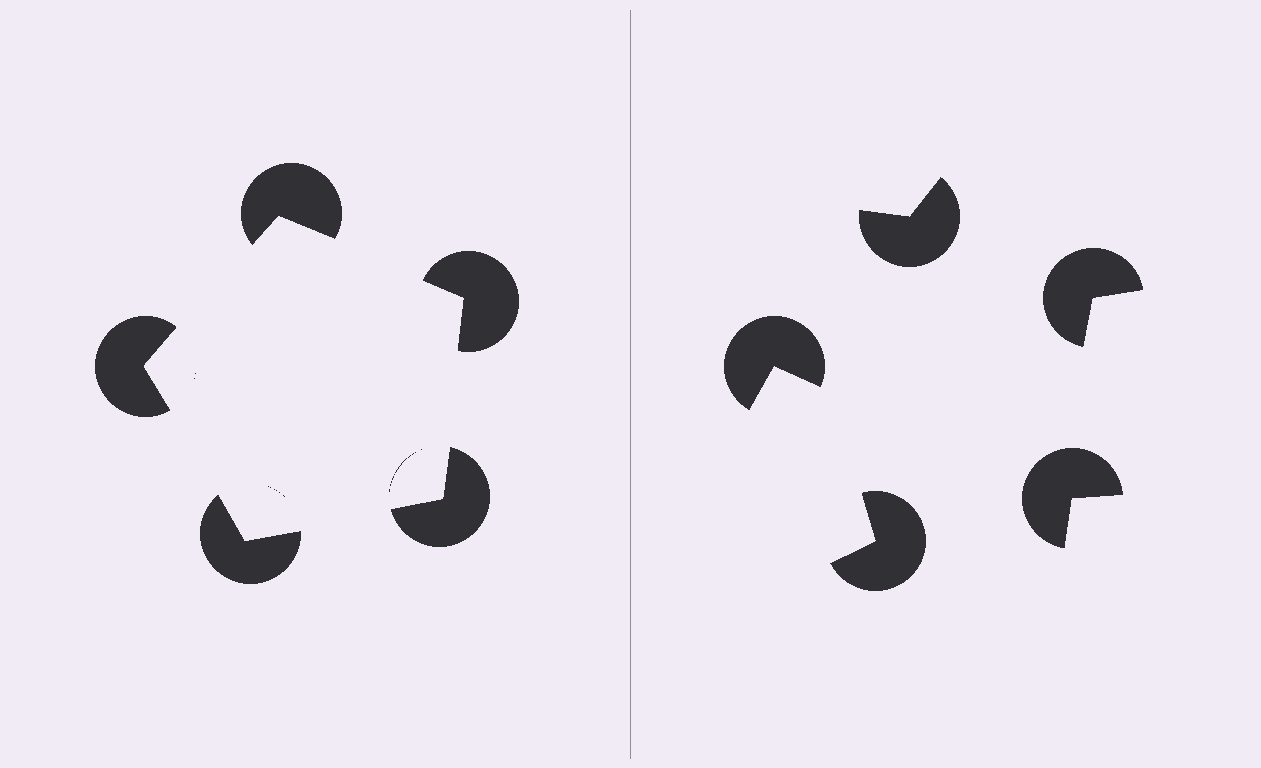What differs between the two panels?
The pac-man discs are positioned identically on both sides; only the wedge orientations differ. On the left they align to a pentagon; on the right they are misaligned.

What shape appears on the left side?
An illusory pentagon.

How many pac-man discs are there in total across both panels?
10 — 5 on each side.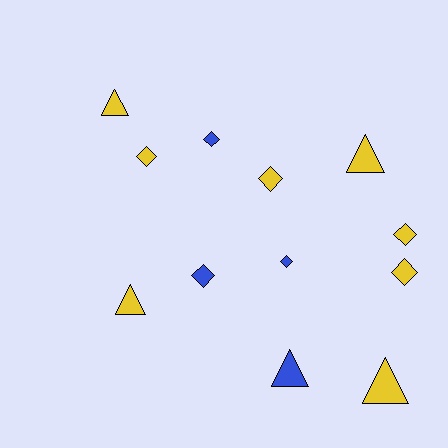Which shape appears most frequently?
Diamond, with 7 objects.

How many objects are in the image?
There are 12 objects.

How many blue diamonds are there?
There are 3 blue diamonds.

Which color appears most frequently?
Yellow, with 8 objects.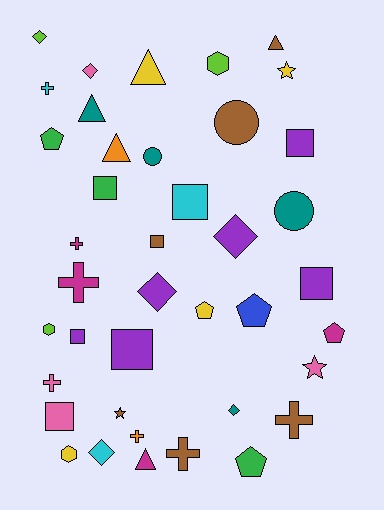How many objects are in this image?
There are 40 objects.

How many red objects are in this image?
There are no red objects.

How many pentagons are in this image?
There are 5 pentagons.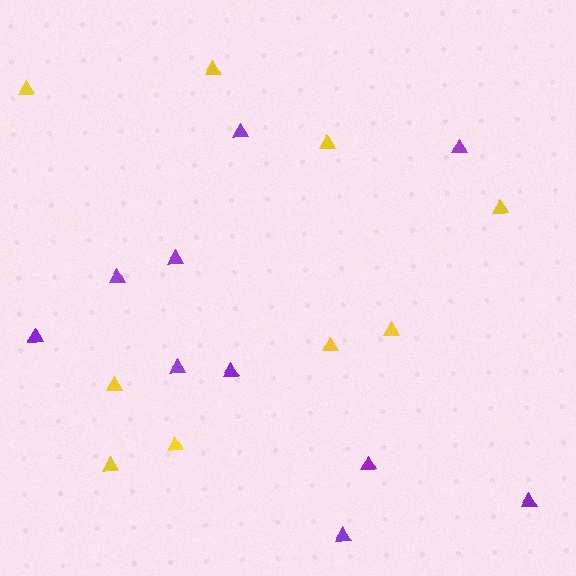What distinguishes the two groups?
There are 2 groups: one group of purple triangles (10) and one group of yellow triangles (9).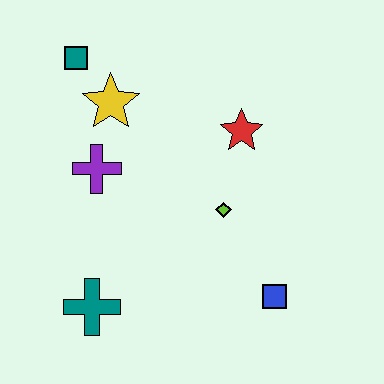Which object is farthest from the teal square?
The blue square is farthest from the teal square.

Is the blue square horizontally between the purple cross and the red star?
No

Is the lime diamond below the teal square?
Yes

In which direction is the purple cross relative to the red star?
The purple cross is to the left of the red star.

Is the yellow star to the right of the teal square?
Yes